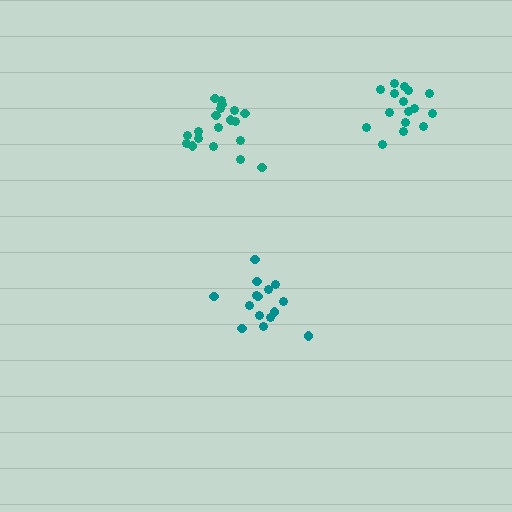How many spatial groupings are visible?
There are 3 spatial groupings.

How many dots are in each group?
Group 1: 19 dots, Group 2: 15 dots, Group 3: 16 dots (50 total).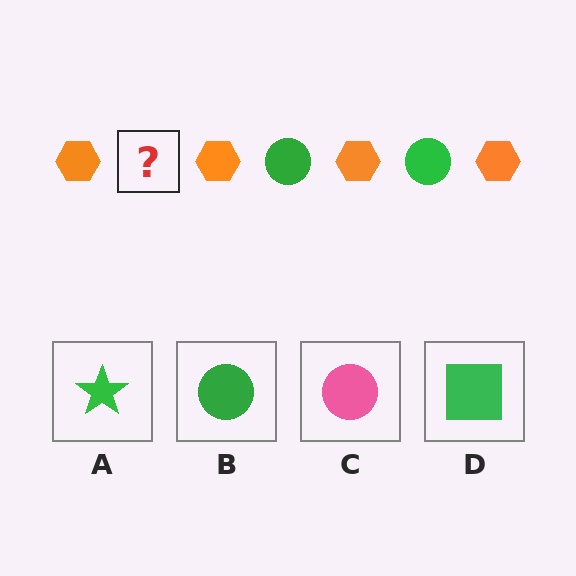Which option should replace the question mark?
Option B.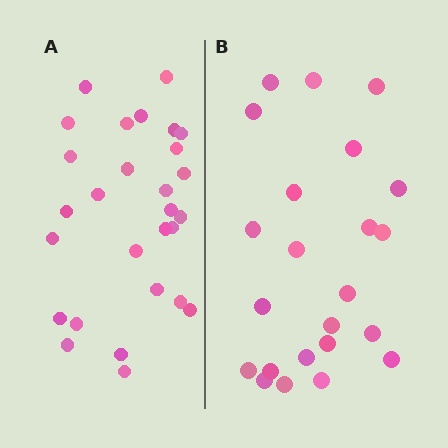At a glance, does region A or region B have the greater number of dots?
Region A (the left region) has more dots.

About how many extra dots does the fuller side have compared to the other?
Region A has about 5 more dots than region B.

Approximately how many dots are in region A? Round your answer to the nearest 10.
About 30 dots. (The exact count is 28, which rounds to 30.)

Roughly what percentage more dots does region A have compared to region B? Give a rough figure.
About 20% more.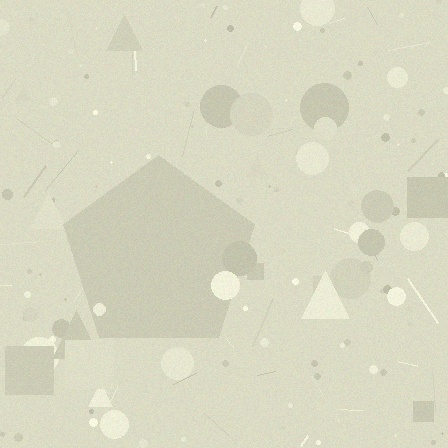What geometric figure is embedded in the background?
A pentagon is embedded in the background.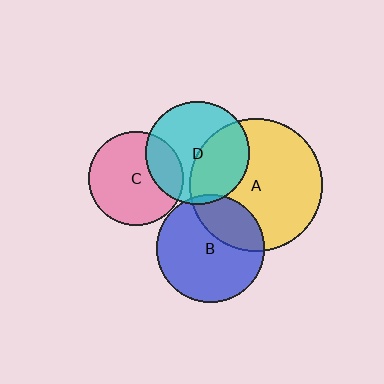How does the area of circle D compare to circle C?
Approximately 1.2 times.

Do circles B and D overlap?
Yes.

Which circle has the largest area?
Circle A (yellow).